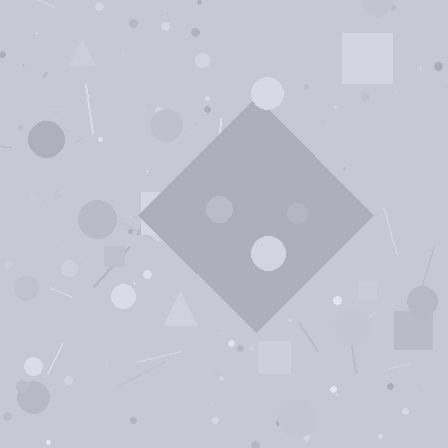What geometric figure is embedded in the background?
A diamond is embedded in the background.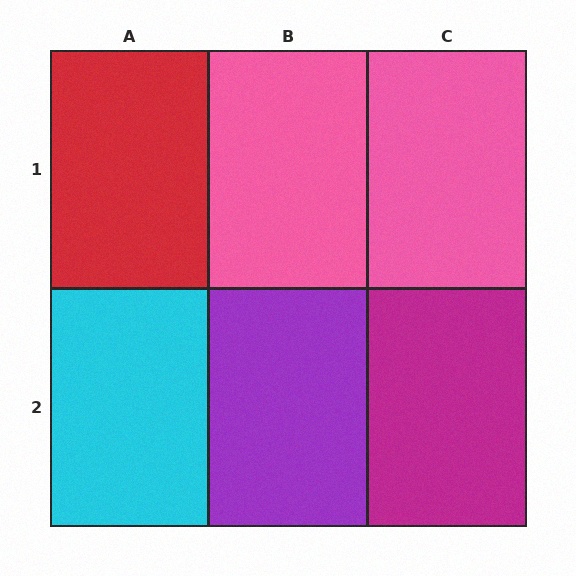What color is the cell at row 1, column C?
Pink.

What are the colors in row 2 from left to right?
Cyan, purple, magenta.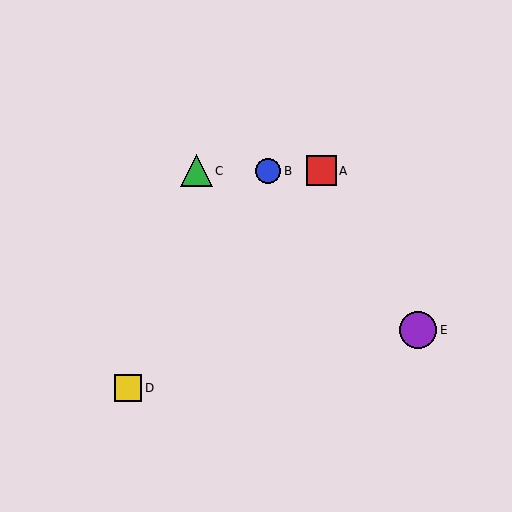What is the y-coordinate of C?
Object C is at y≈171.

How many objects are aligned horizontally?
3 objects (A, B, C) are aligned horizontally.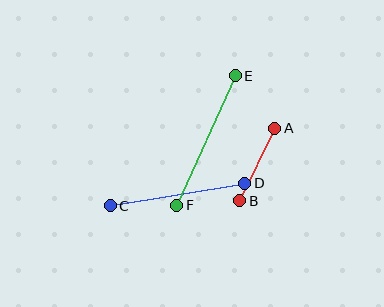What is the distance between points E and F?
The distance is approximately 142 pixels.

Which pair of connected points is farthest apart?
Points E and F are farthest apart.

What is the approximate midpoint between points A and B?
The midpoint is at approximately (257, 164) pixels.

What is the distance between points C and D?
The distance is approximately 136 pixels.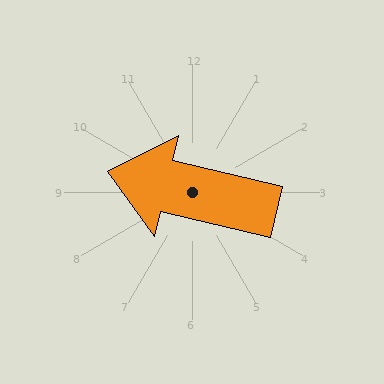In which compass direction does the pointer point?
West.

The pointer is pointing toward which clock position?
Roughly 9 o'clock.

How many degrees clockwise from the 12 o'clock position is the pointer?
Approximately 283 degrees.